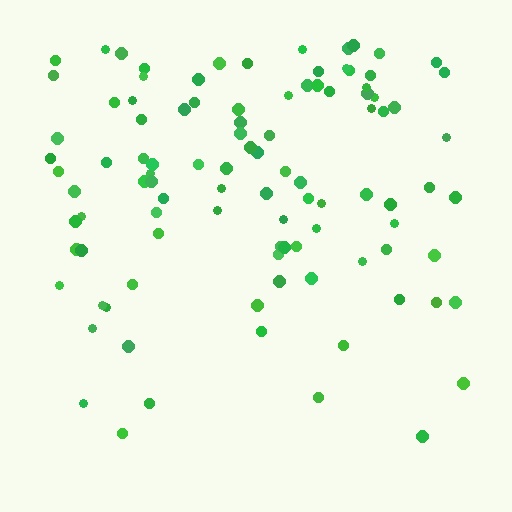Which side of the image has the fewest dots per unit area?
The bottom.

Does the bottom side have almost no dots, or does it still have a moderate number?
Still a moderate number, just noticeably fewer than the top.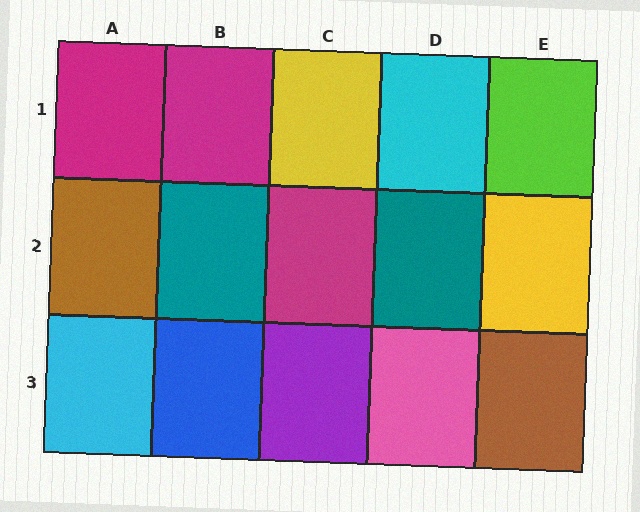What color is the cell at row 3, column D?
Pink.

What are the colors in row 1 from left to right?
Magenta, magenta, yellow, cyan, lime.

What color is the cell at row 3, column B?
Blue.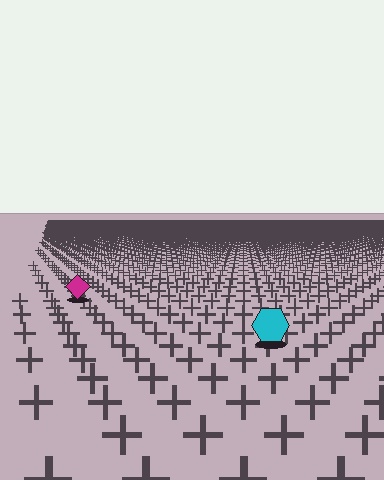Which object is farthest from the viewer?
The magenta diamond is farthest from the viewer. It appears smaller and the ground texture around it is denser.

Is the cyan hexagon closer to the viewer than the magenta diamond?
Yes. The cyan hexagon is closer — you can tell from the texture gradient: the ground texture is coarser near it.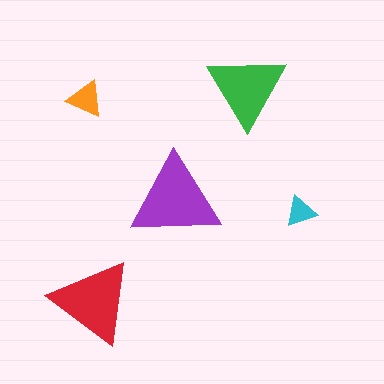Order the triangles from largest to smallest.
the purple one, the red one, the green one, the orange one, the cyan one.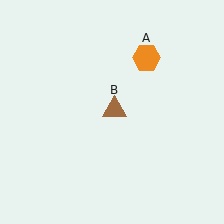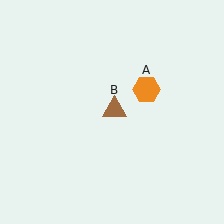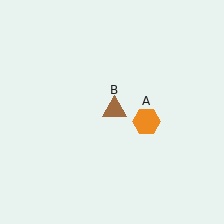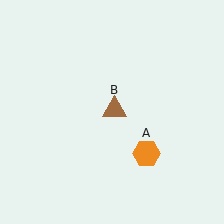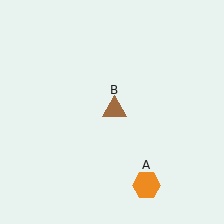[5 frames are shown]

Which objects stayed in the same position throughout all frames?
Brown triangle (object B) remained stationary.